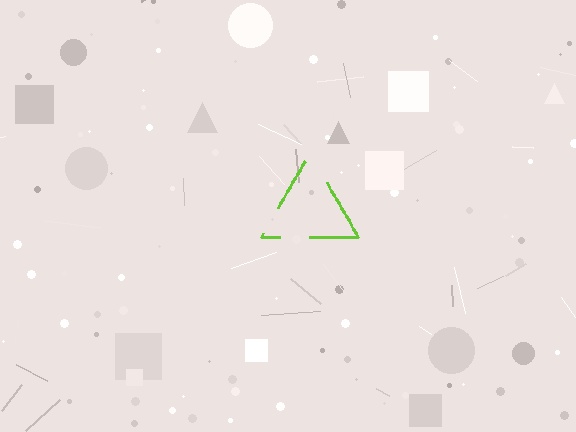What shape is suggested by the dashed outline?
The dashed outline suggests a triangle.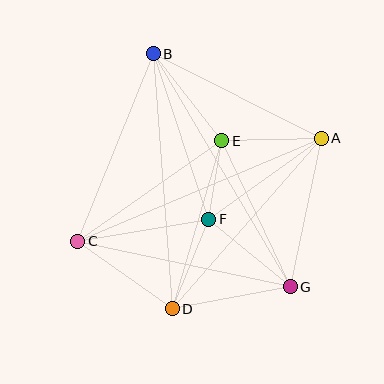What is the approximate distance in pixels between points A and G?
The distance between A and G is approximately 152 pixels.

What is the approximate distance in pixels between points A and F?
The distance between A and F is approximately 139 pixels.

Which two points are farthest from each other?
Points B and G are farthest from each other.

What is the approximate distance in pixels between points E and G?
The distance between E and G is approximately 162 pixels.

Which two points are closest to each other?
Points E and F are closest to each other.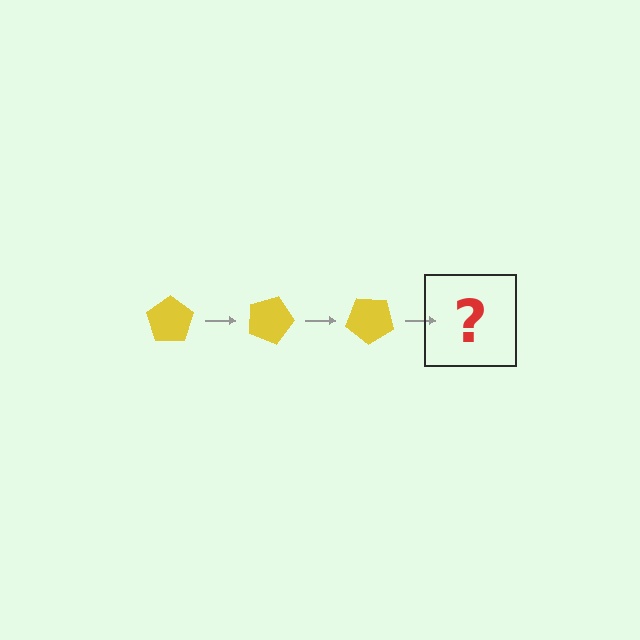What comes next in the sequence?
The next element should be a yellow pentagon rotated 60 degrees.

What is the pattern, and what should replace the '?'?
The pattern is that the pentagon rotates 20 degrees each step. The '?' should be a yellow pentagon rotated 60 degrees.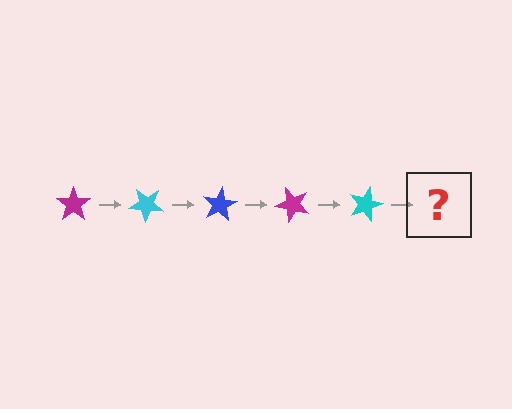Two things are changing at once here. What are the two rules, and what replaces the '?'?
The two rules are that it rotates 40 degrees each step and the color cycles through magenta, cyan, and blue. The '?' should be a blue star, rotated 200 degrees from the start.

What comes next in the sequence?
The next element should be a blue star, rotated 200 degrees from the start.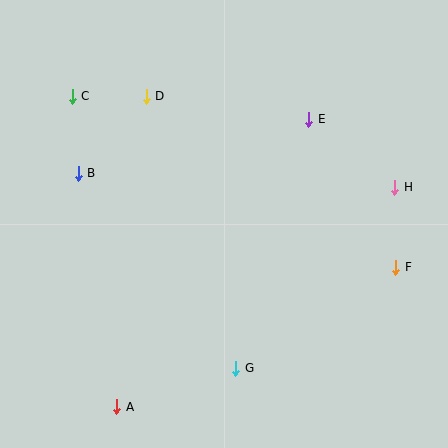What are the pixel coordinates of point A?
Point A is at (117, 407).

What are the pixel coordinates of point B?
Point B is at (78, 173).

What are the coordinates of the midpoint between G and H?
The midpoint between G and H is at (315, 278).